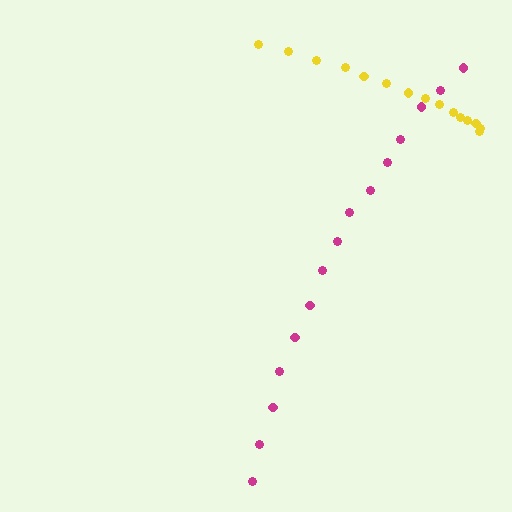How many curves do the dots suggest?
There are 2 distinct paths.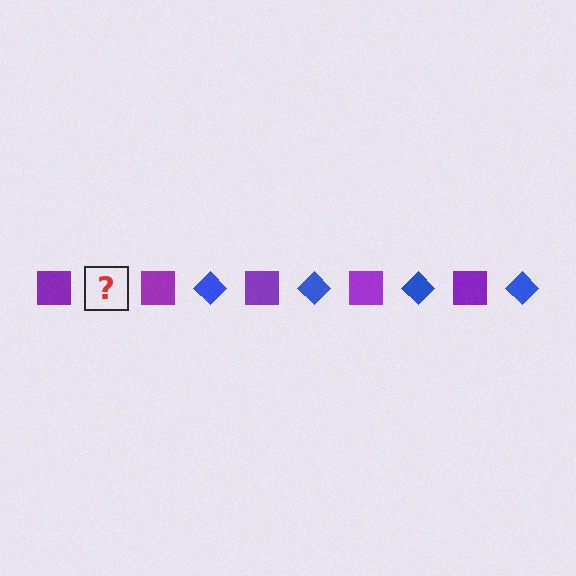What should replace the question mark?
The question mark should be replaced with a blue diamond.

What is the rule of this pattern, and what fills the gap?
The rule is that the pattern alternates between purple square and blue diamond. The gap should be filled with a blue diamond.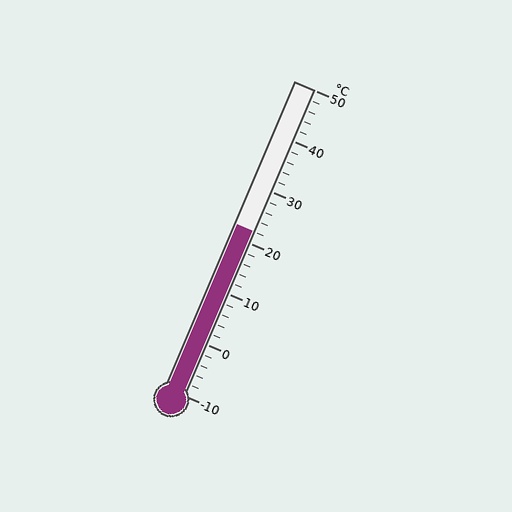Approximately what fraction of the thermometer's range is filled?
The thermometer is filled to approximately 55% of its range.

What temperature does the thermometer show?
The thermometer shows approximately 22°C.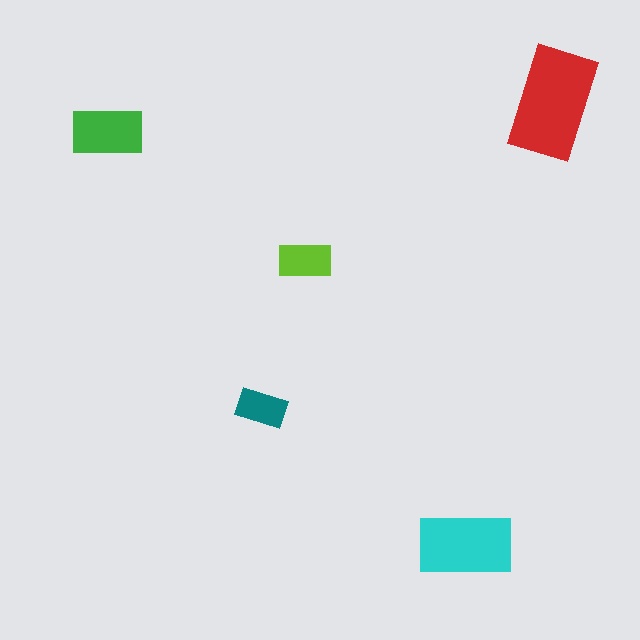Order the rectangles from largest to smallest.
the red one, the cyan one, the green one, the lime one, the teal one.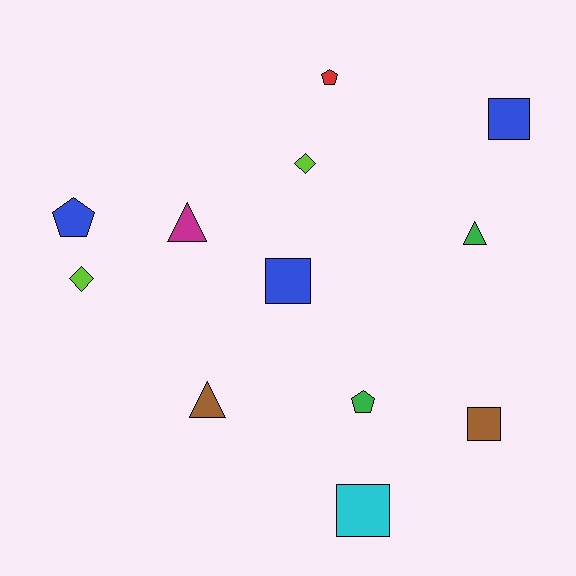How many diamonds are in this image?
There are 2 diamonds.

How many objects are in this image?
There are 12 objects.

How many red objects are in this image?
There is 1 red object.